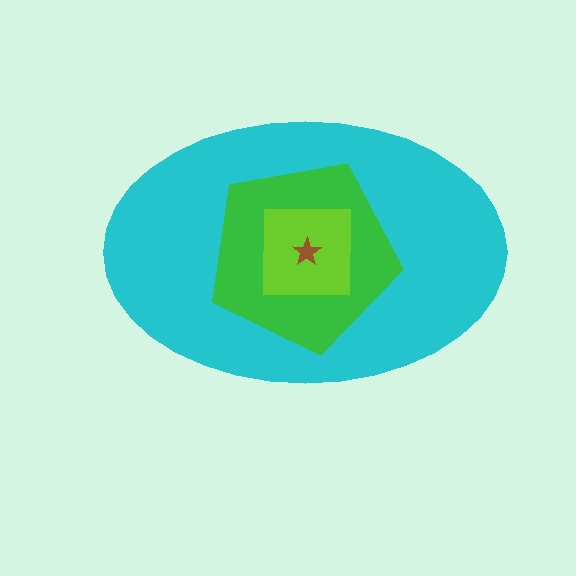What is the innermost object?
The brown star.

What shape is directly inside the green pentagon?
The lime square.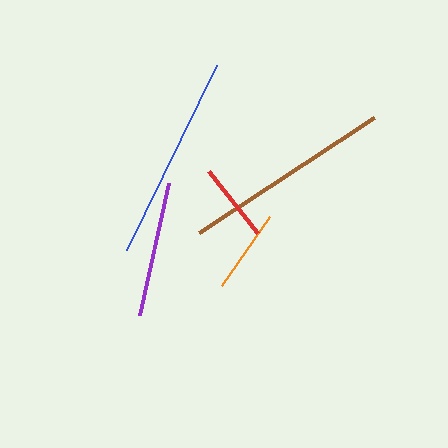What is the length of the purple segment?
The purple segment is approximately 135 pixels long.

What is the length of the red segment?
The red segment is approximately 79 pixels long.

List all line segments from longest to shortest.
From longest to shortest: brown, blue, purple, orange, red.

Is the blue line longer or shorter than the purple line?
The blue line is longer than the purple line.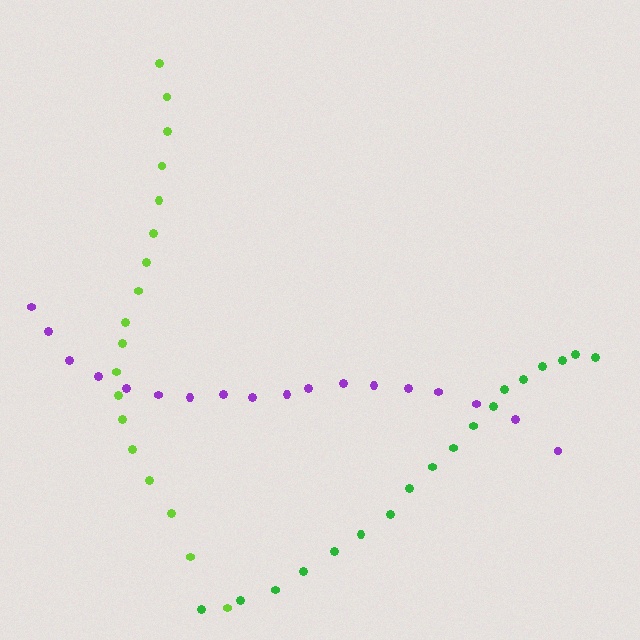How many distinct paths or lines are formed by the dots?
There are 3 distinct paths.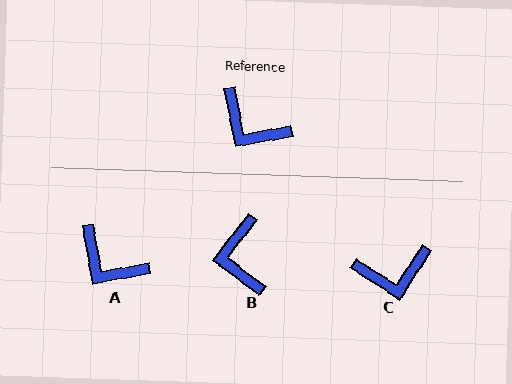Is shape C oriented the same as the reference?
No, it is off by about 47 degrees.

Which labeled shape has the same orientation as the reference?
A.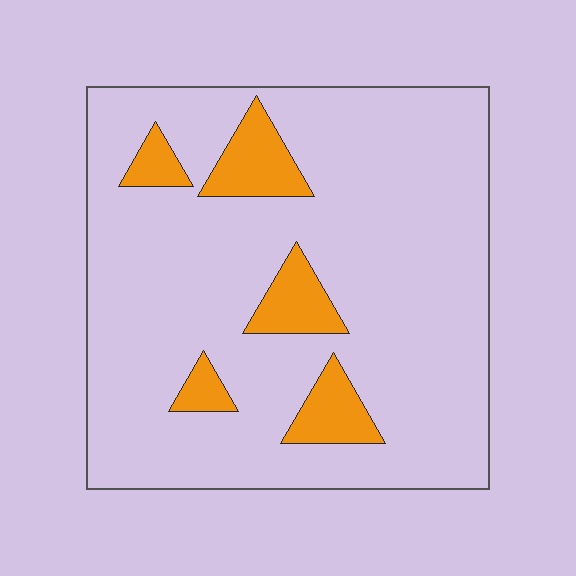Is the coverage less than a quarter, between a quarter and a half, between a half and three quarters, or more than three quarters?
Less than a quarter.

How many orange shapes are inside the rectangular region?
5.